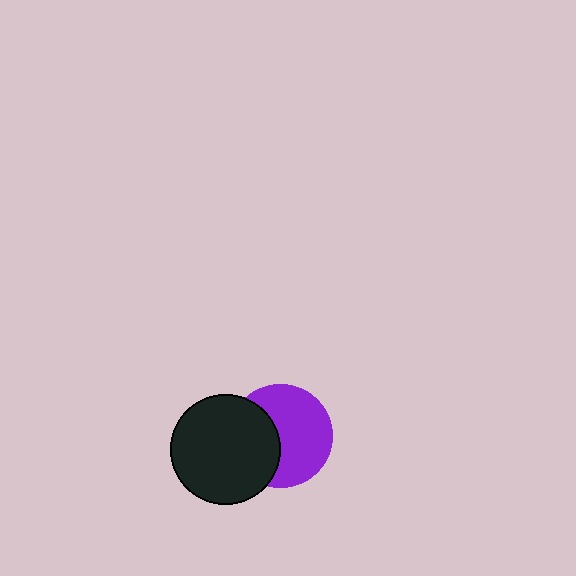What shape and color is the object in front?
The object in front is a black circle.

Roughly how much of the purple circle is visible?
About half of it is visible (roughly 61%).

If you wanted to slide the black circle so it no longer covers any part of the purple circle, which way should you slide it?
Slide it left — that is the most direct way to separate the two shapes.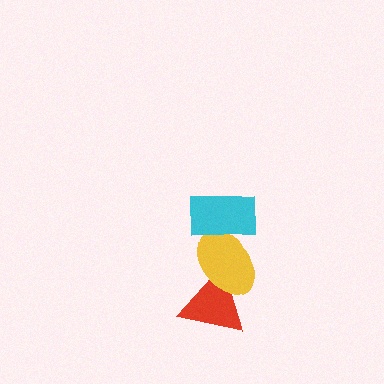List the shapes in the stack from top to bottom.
From top to bottom: the cyan rectangle, the yellow ellipse, the red triangle.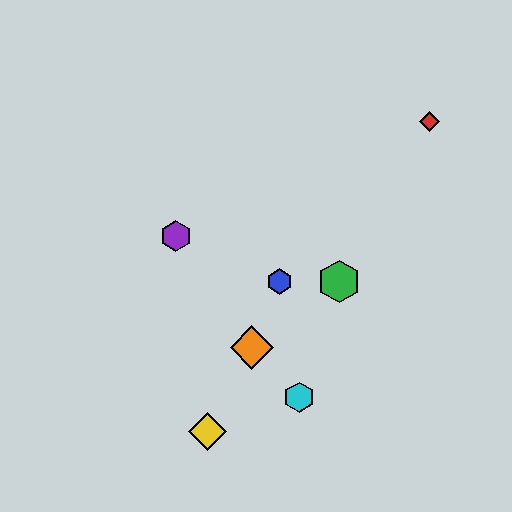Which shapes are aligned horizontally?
The blue hexagon, the green hexagon are aligned horizontally.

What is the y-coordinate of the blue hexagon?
The blue hexagon is at y≈282.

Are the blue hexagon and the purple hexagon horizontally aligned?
No, the blue hexagon is at y≈282 and the purple hexagon is at y≈236.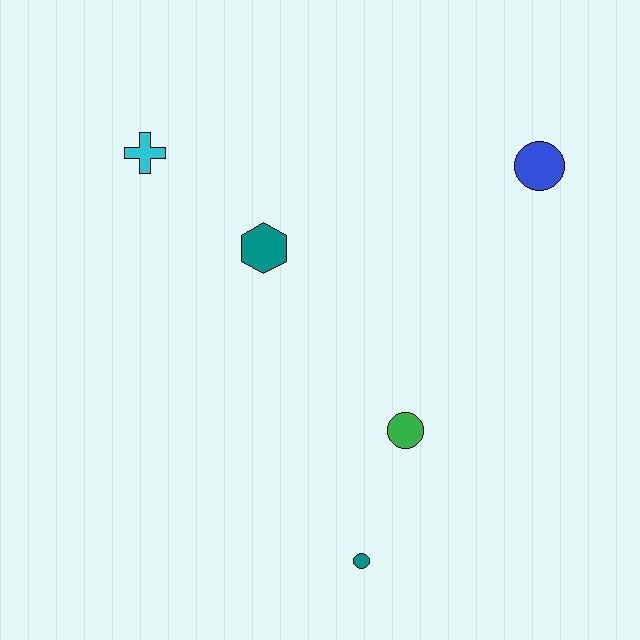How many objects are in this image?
There are 5 objects.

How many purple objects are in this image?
There are no purple objects.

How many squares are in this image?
There are no squares.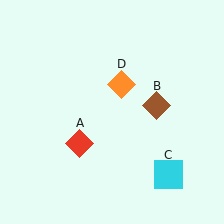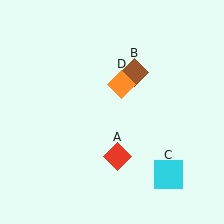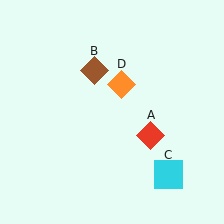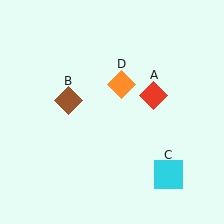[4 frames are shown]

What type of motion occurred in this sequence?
The red diamond (object A), brown diamond (object B) rotated counterclockwise around the center of the scene.